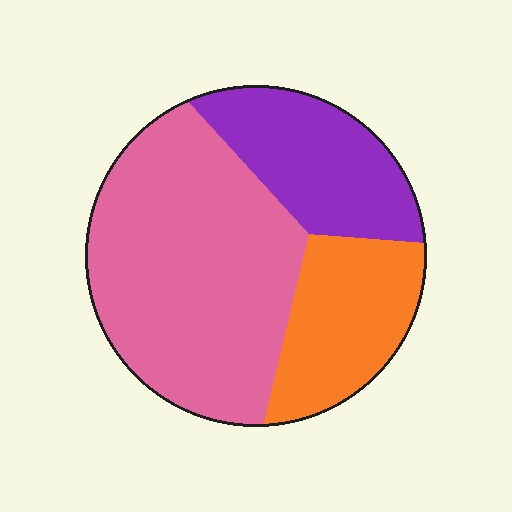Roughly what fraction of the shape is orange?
Orange takes up about one fifth (1/5) of the shape.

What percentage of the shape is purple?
Purple takes up about one quarter (1/4) of the shape.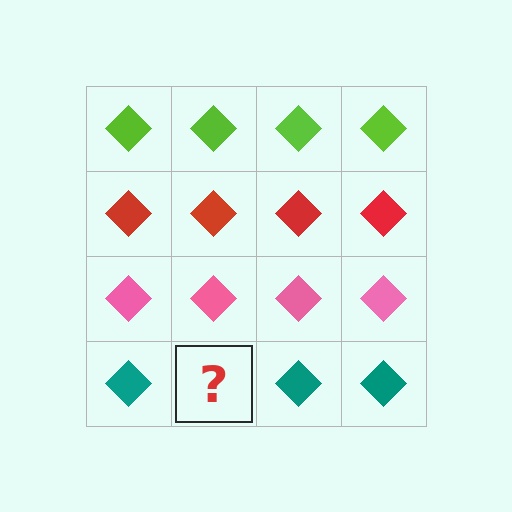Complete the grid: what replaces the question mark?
The question mark should be replaced with a teal diamond.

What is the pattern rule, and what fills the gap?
The rule is that each row has a consistent color. The gap should be filled with a teal diamond.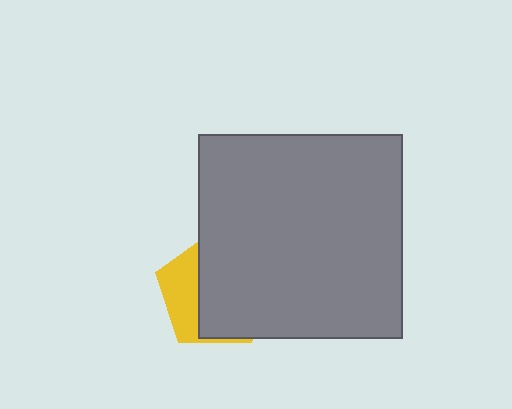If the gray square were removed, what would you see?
You would see the complete yellow pentagon.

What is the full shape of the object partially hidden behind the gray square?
The partially hidden object is a yellow pentagon.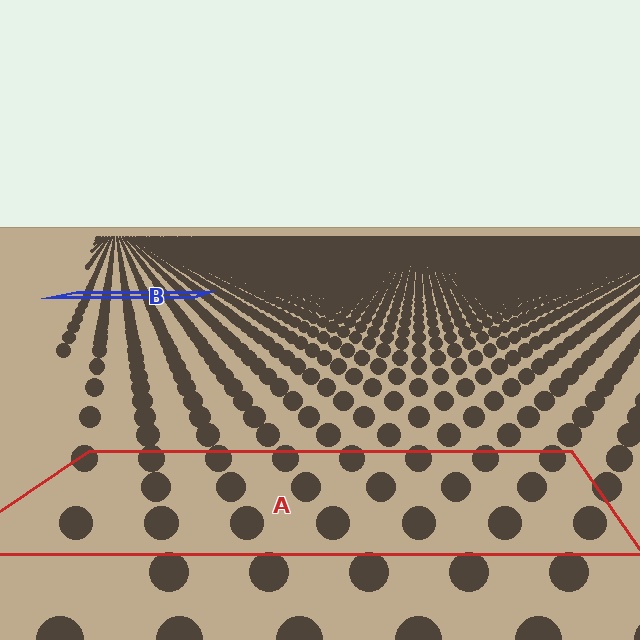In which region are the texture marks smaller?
The texture marks are smaller in region B, because it is farther away.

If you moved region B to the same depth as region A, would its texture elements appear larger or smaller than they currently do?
They would appear larger. At a closer depth, the same texture elements are projected at a bigger on-screen size.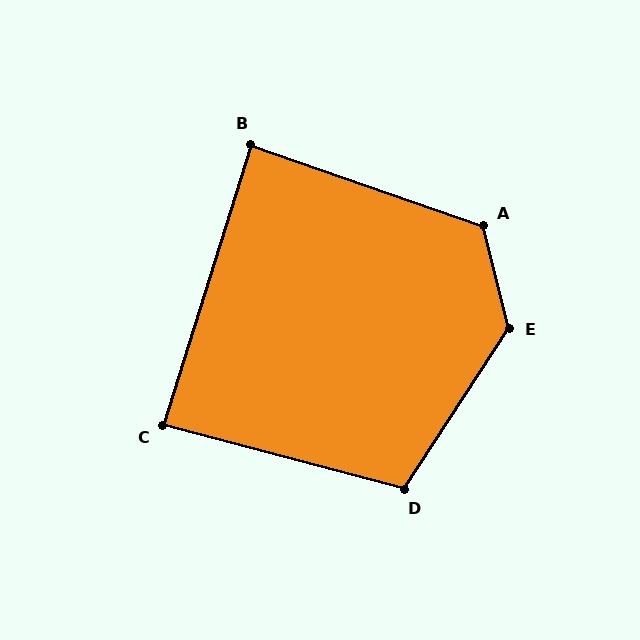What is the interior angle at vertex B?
Approximately 88 degrees (approximately right).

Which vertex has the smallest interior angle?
C, at approximately 88 degrees.